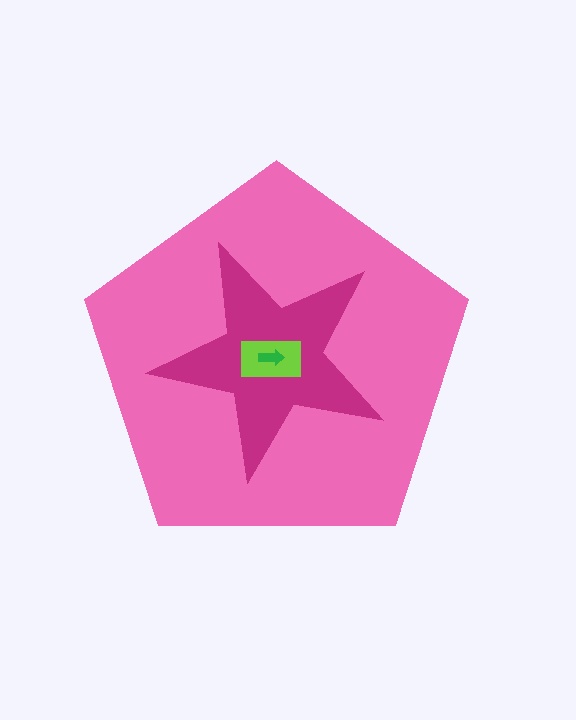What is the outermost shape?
The pink pentagon.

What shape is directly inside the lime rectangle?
The green arrow.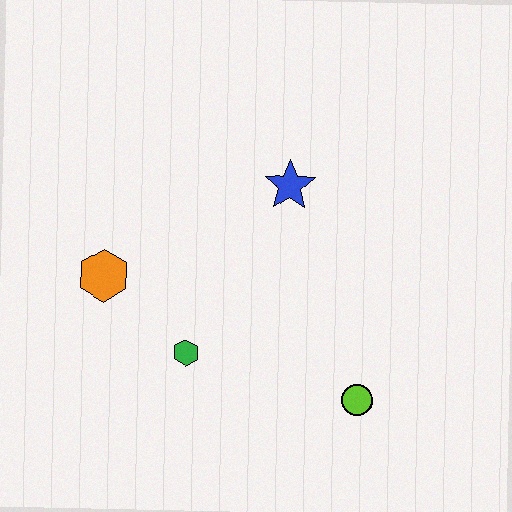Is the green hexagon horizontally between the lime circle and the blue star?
No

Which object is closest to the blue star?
The green hexagon is closest to the blue star.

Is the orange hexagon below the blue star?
Yes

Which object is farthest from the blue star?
The lime circle is farthest from the blue star.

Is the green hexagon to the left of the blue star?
Yes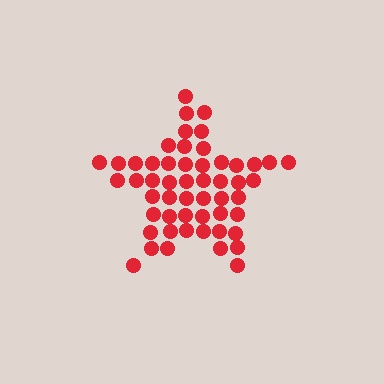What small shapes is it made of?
It is made of small circles.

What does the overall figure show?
The overall figure shows a star.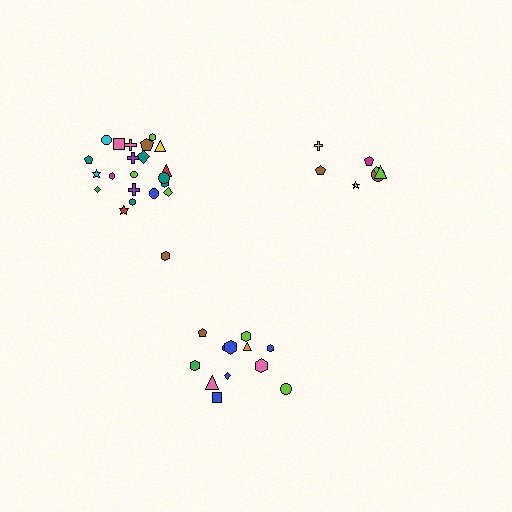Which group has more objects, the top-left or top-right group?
The top-left group.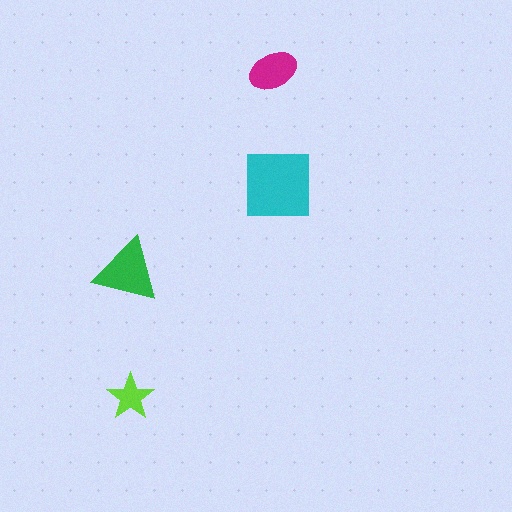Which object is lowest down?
The lime star is bottommost.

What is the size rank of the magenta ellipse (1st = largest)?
3rd.